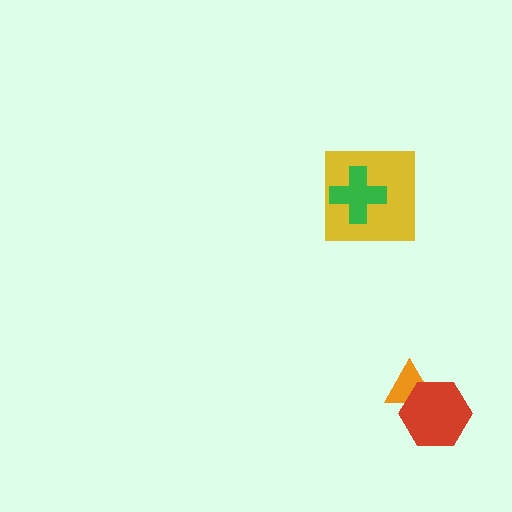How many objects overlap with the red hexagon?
1 object overlaps with the red hexagon.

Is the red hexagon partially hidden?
No, no other shape covers it.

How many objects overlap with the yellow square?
1 object overlaps with the yellow square.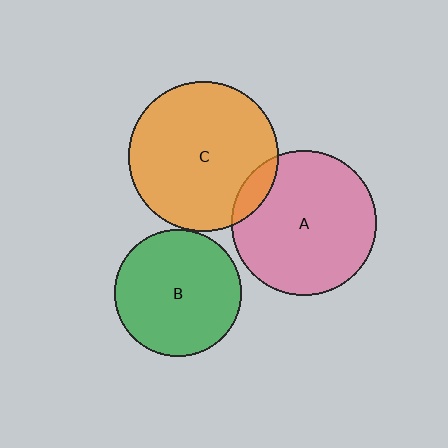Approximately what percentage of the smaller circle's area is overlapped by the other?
Approximately 10%.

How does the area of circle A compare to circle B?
Approximately 1.3 times.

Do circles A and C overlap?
Yes.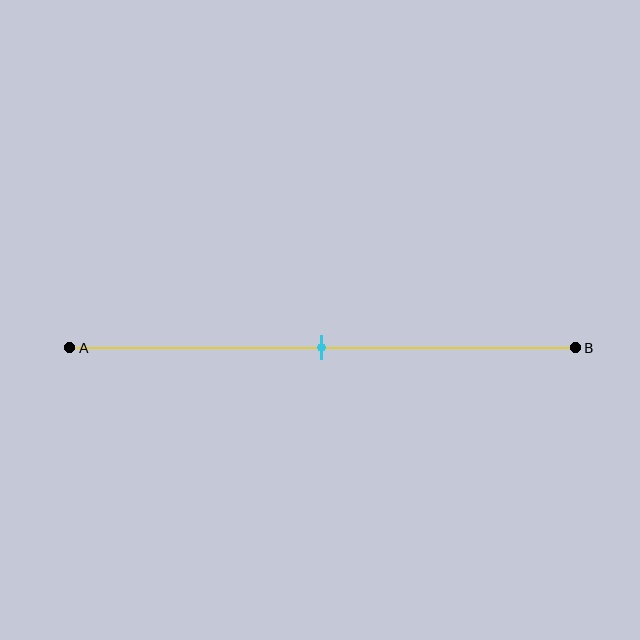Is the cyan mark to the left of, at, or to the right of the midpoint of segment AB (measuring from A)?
The cyan mark is approximately at the midpoint of segment AB.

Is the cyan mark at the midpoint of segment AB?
Yes, the mark is approximately at the midpoint.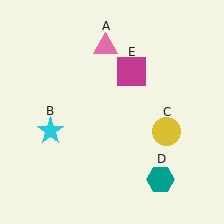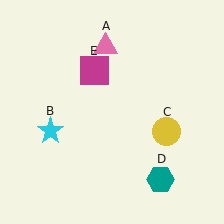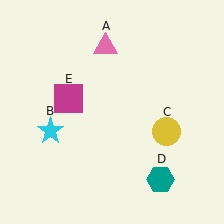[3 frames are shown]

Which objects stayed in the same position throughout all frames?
Pink triangle (object A) and cyan star (object B) and yellow circle (object C) and teal hexagon (object D) remained stationary.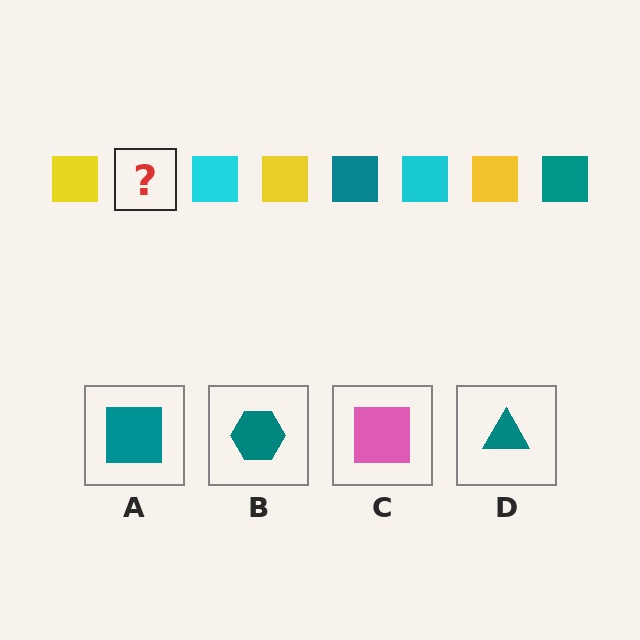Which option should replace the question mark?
Option A.